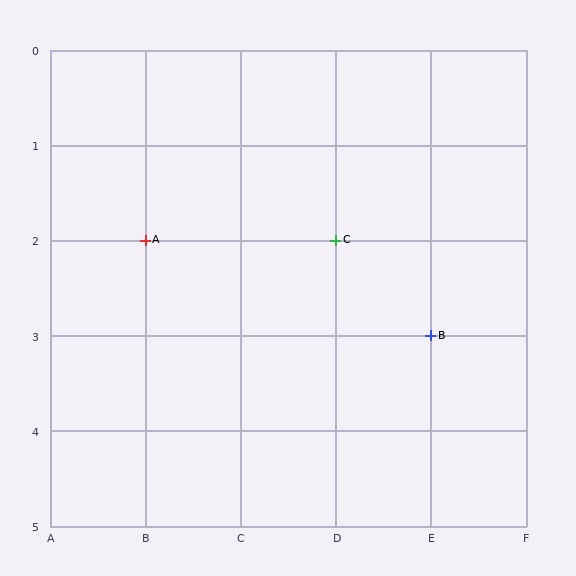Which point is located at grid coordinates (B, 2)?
Point A is at (B, 2).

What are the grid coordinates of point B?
Point B is at grid coordinates (E, 3).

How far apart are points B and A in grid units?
Points B and A are 3 columns and 1 row apart (about 3.2 grid units diagonally).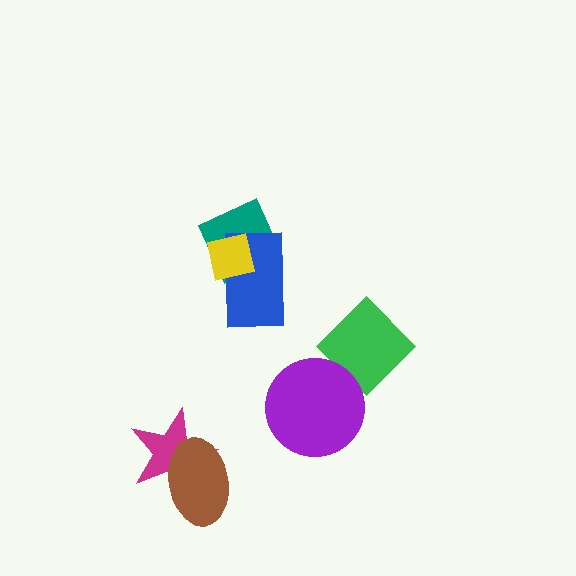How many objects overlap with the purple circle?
1 object overlaps with the purple circle.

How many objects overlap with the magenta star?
1 object overlaps with the magenta star.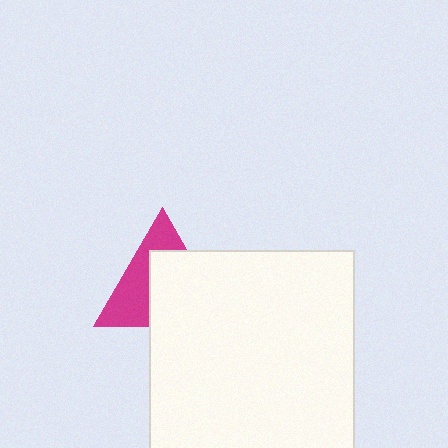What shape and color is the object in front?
The object in front is a white square.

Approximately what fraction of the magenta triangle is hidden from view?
Roughly 55% of the magenta triangle is hidden behind the white square.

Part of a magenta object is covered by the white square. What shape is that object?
It is a triangle.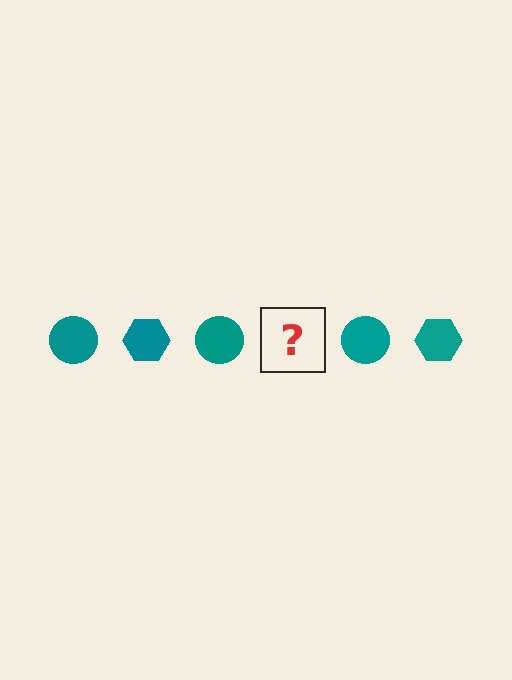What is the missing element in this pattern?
The missing element is a teal hexagon.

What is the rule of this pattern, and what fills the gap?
The rule is that the pattern cycles through circle, hexagon shapes in teal. The gap should be filled with a teal hexagon.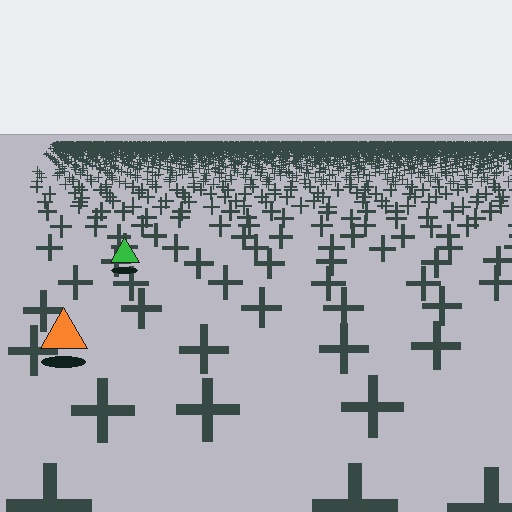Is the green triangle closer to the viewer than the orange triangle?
No. The orange triangle is closer — you can tell from the texture gradient: the ground texture is coarser near it.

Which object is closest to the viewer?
The orange triangle is closest. The texture marks near it are larger and more spread out.